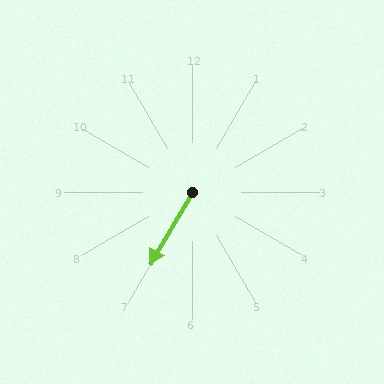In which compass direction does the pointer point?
Southwest.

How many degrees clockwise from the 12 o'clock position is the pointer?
Approximately 210 degrees.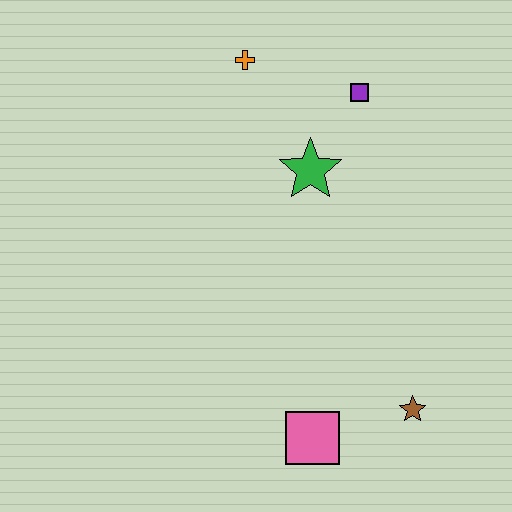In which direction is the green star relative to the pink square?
The green star is above the pink square.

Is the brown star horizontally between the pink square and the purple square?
No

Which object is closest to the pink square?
The brown star is closest to the pink square.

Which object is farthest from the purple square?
The pink square is farthest from the purple square.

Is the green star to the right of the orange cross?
Yes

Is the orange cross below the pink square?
No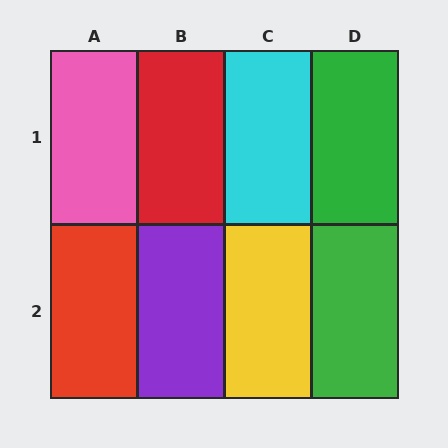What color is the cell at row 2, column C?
Yellow.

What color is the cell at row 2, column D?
Green.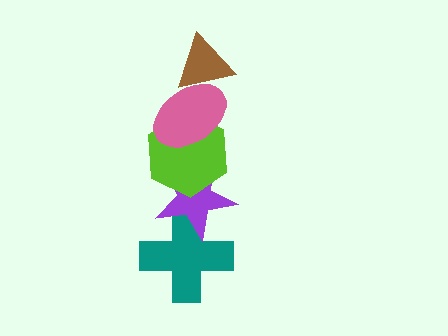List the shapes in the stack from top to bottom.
From top to bottom: the brown triangle, the pink ellipse, the lime hexagon, the purple star, the teal cross.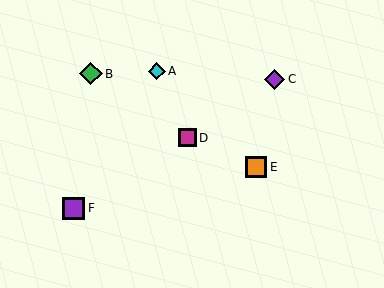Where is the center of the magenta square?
The center of the magenta square is at (187, 138).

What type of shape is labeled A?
Shape A is a cyan diamond.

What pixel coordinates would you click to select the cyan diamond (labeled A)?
Click at (157, 71) to select the cyan diamond A.